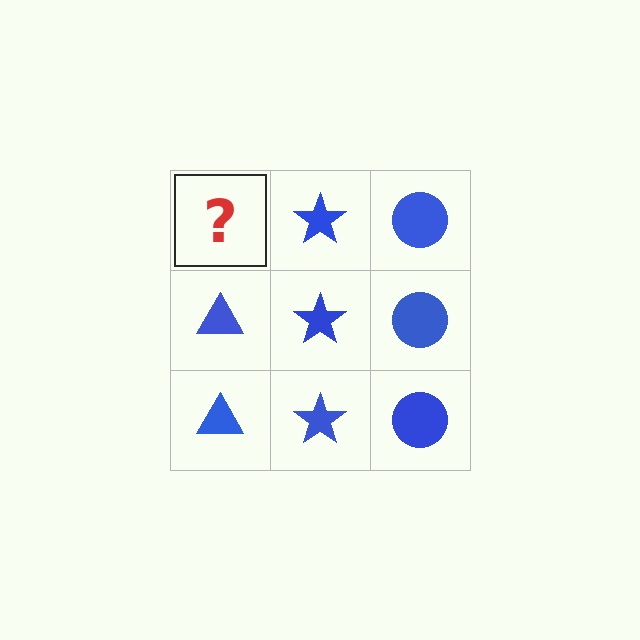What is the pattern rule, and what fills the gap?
The rule is that each column has a consistent shape. The gap should be filled with a blue triangle.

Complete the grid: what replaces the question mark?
The question mark should be replaced with a blue triangle.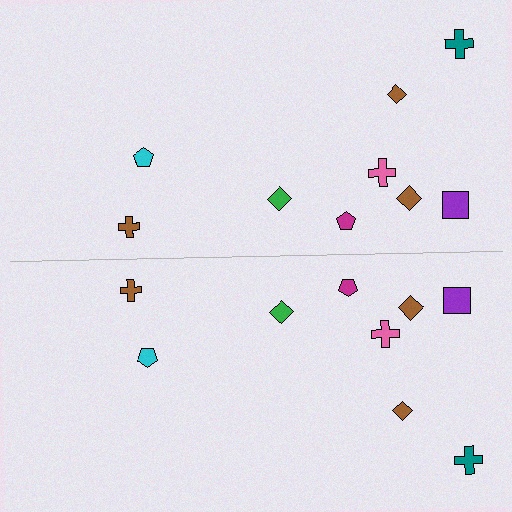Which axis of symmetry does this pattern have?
The pattern has a horizontal axis of symmetry running through the center of the image.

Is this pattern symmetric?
Yes, this pattern has bilateral (reflection) symmetry.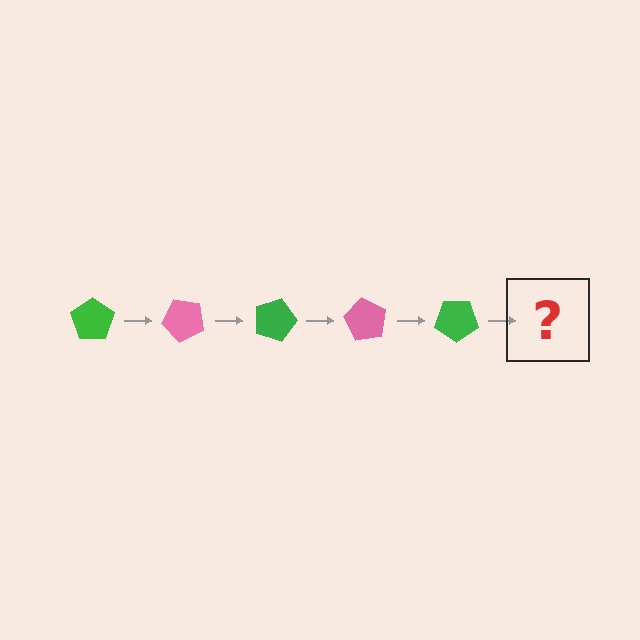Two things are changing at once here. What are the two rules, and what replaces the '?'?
The two rules are that it rotates 45 degrees each step and the color cycles through green and pink. The '?' should be a pink pentagon, rotated 225 degrees from the start.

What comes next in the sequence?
The next element should be a pink pentagon, rotated 225 degrees from the start.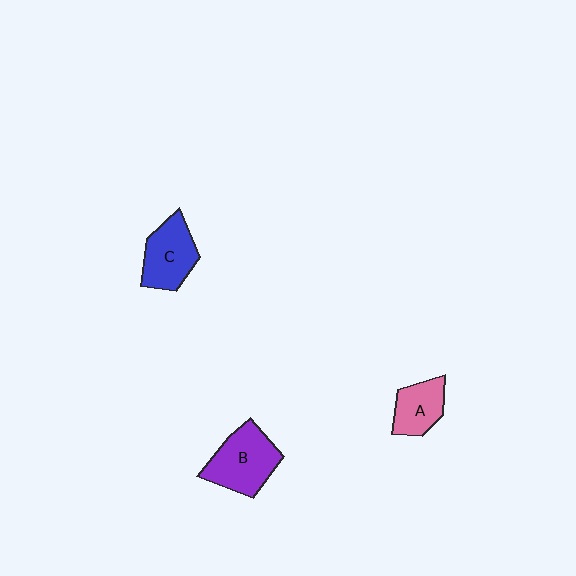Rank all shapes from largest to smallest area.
From largest to smallest: B (purple), C (blue), A (pink).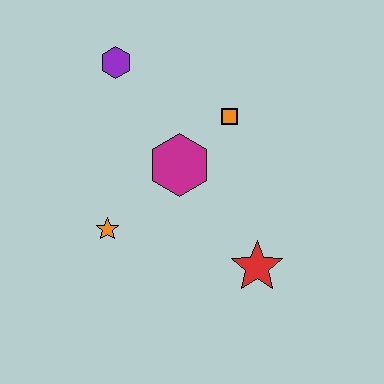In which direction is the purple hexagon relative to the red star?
The purple hexagon is above the red star.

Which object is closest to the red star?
The magenta hexagon is closest to the red star.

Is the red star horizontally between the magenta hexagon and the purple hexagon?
No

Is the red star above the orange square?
No